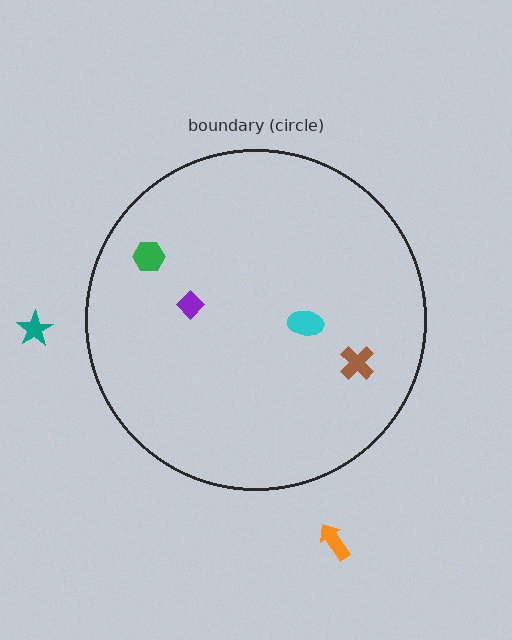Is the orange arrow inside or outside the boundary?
Outside.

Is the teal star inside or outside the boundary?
Outside.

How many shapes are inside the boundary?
4 inside, 2 outside.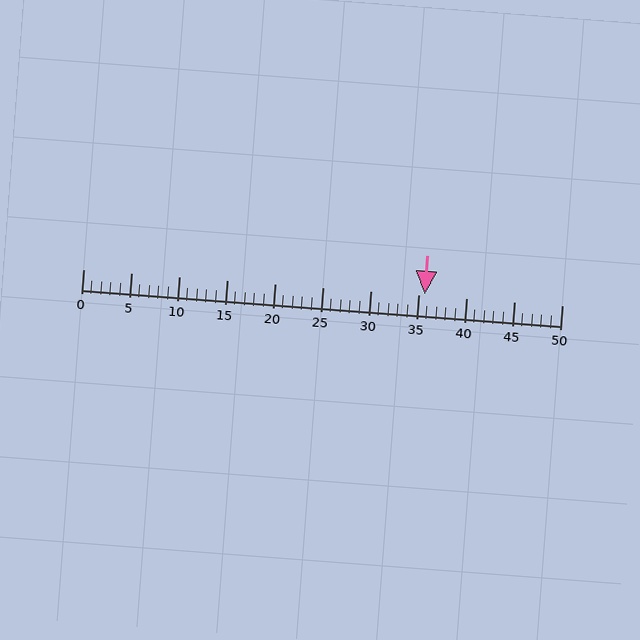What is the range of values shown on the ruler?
The ruler shows values from 0 to 50.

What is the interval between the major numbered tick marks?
The major tick marks are spaced 5 units apart.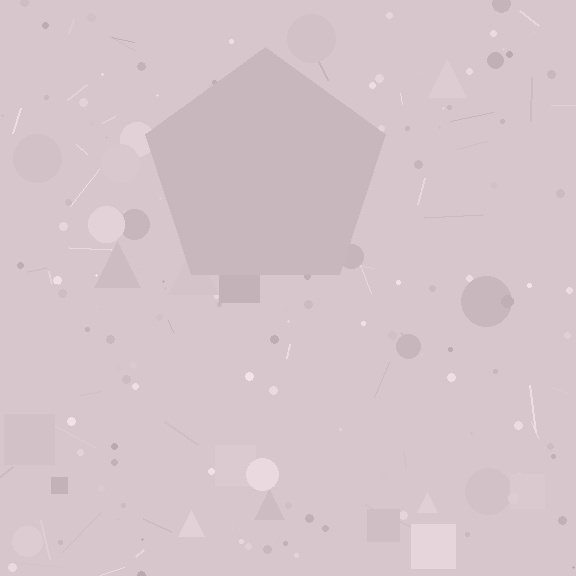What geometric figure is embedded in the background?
A pentagon is embedded in the background.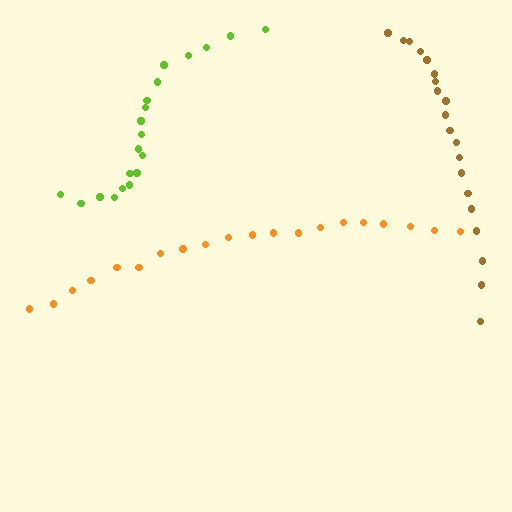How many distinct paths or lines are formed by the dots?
There are 3 distinct paths.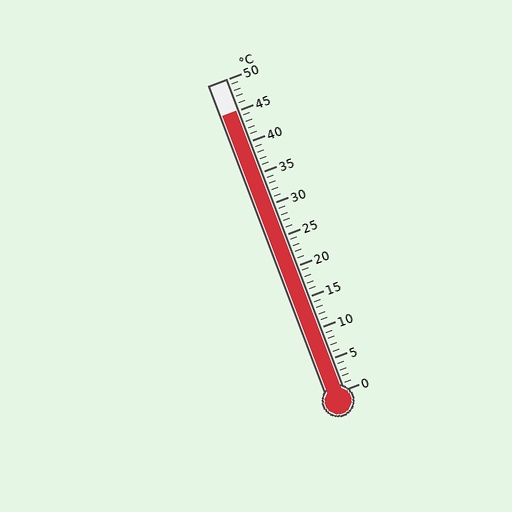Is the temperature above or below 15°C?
The temperature is above 15°C.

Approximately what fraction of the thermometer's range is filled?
The thermometer is filled to approximately 90% of its range.